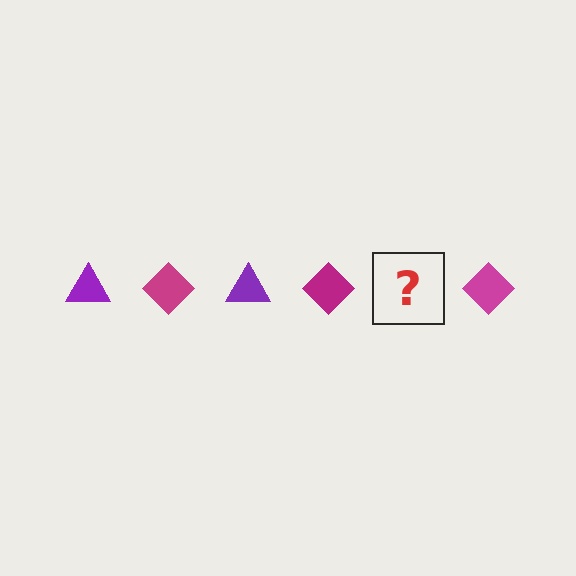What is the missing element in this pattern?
The missing element is a purple triangle.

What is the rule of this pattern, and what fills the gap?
The rule is that the pattern alternates between purple triangle and magenta diamond. The gap should be filled with a purple triangle.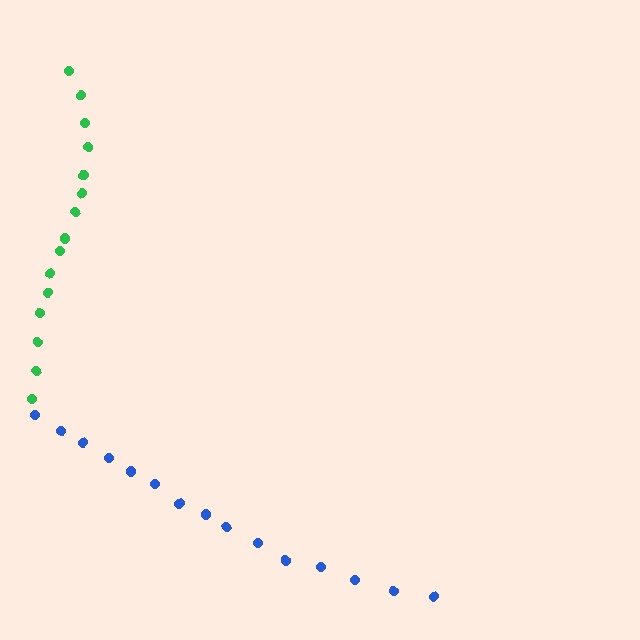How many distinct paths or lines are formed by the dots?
There are 2 distinct paths.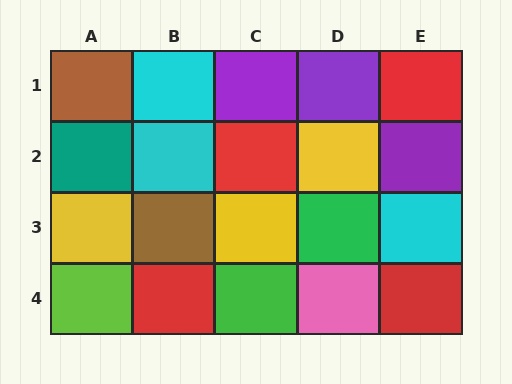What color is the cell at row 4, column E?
Red.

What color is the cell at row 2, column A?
Teal.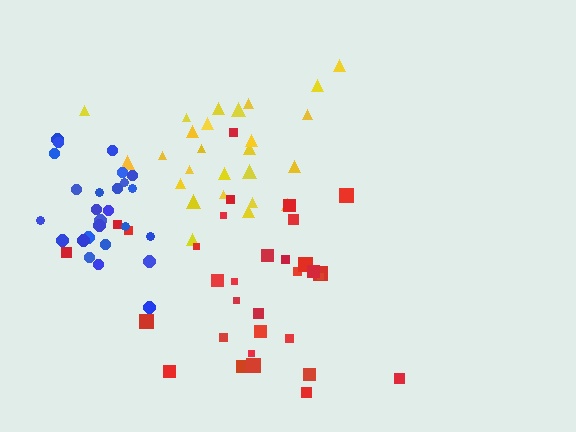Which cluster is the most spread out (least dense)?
Red.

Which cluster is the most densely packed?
Blue.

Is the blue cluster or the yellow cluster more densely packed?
Blue.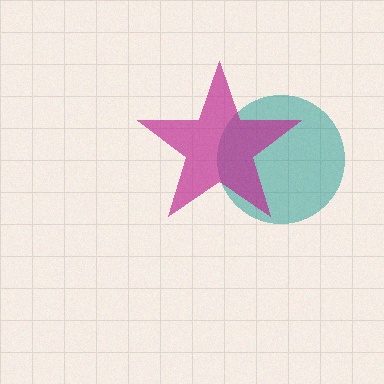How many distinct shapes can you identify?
There are 2 distinct shapes: a teal circle, a magenta star.